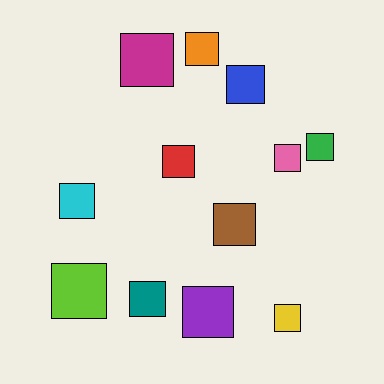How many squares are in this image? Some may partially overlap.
There are 12 squares.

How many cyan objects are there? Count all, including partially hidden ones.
There is 1 cyan object.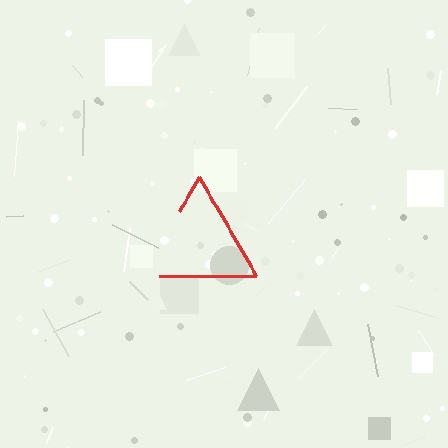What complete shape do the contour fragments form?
The contour fragments form a triangle.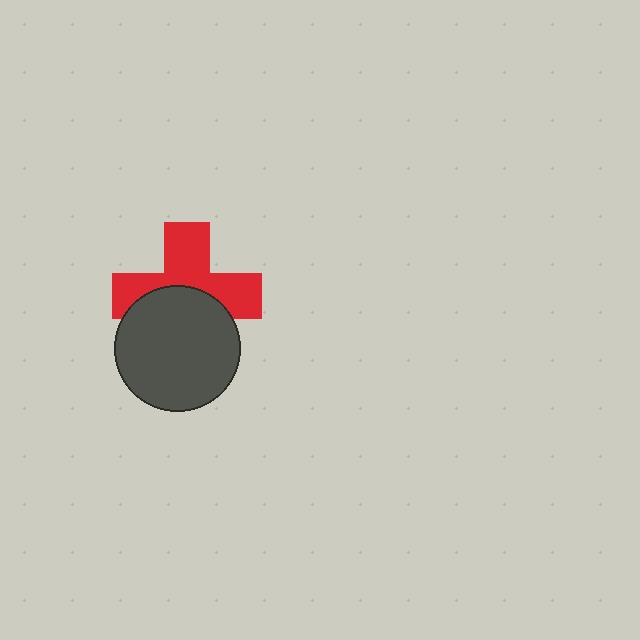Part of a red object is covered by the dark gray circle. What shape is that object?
It is a cross.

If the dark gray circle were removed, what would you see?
You would see the complete red cross.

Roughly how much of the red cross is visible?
About half of it is visible (roughly 56%).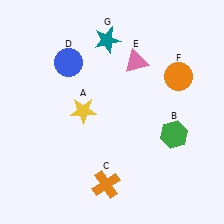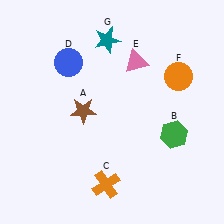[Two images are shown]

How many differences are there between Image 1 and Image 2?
There is 1 difference between the two images.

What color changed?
The star (A) changed from yellow in Image 1 to brown in Image 2.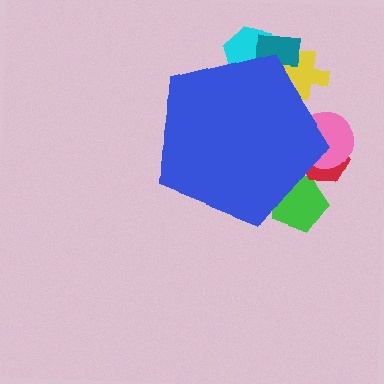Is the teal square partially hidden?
Yes, the teal square is partially hidden behind the blue pentagon.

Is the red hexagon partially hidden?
Yes, the red hexagon is partially hidden behind the blue pentagon.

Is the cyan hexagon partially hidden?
Yes, the cyan hexagon is partially hidden behind the blue pentagon.